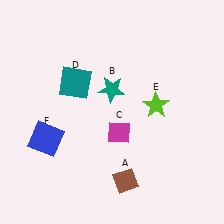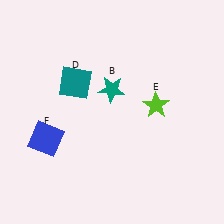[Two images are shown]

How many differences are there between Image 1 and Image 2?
There are 2 differences between the two images.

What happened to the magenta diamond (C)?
The magenta diamond (C) was removed in Image 2. It was in the bottom-right area of Image 1.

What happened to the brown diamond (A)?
The brown diamond (A) was removed in Image 2. It was in the bottom-right area of Image 1.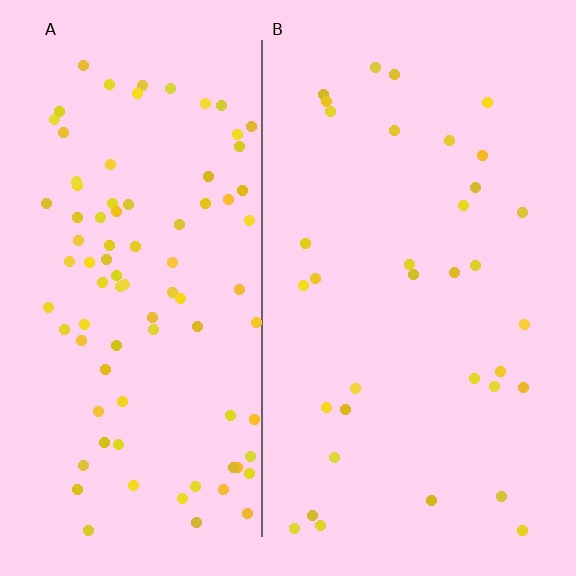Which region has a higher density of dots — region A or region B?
A (the left).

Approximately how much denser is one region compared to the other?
Approximately 2.6× — region A over region B.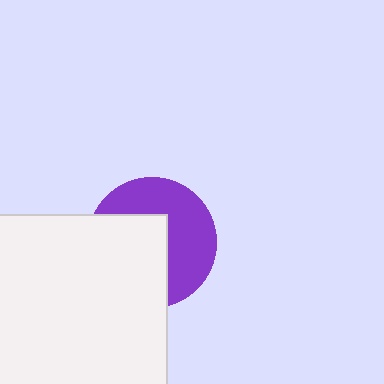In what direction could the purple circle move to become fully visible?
The purple circle could move toward the upper-right. That would shift it out from behind the white square entirely.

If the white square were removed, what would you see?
You would see the complete purple circle.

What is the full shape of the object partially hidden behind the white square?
The partially hidden object is a purple circle.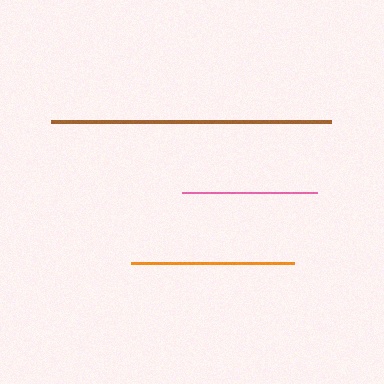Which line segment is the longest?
The brown line is the longest at approximately 281 pixels.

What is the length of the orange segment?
The orange segment is approximately 163 pixels long.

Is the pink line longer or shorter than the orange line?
The orange line is longer than the pink line.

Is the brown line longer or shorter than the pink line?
The brown line is longer than the pink line.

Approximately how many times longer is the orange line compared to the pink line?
The orange line is approximately 1.2 times the length of the pink line.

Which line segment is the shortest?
The pink line is the shortest at approximately 135 pixels.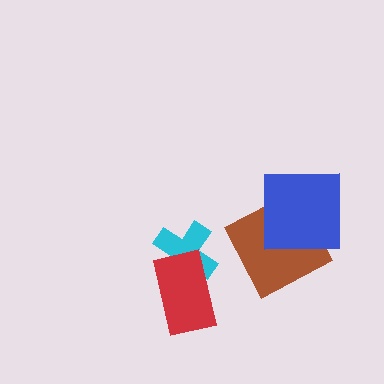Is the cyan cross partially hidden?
Yes, it is partially covered by another shape.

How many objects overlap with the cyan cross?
1 object overlaps with the cyan cross.